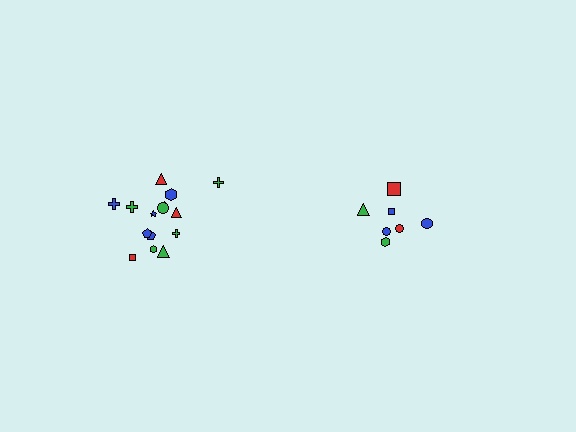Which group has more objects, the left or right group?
The left group.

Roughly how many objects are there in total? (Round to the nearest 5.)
Roughly 20 objects in total.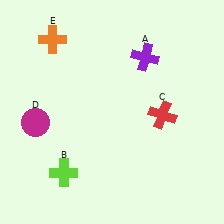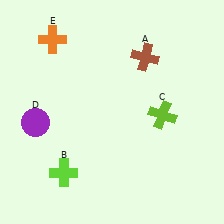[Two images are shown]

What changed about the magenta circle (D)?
In Image 1, D is magenta. In Image 2, it changed to purple.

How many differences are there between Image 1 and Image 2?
There are 3 differences between the two images.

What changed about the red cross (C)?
In Image 1, C is red. In Image 2, it changed to lime.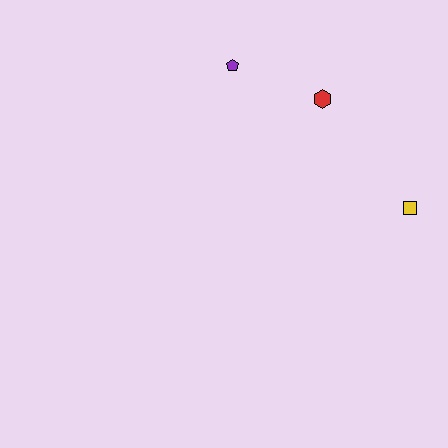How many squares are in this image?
There is 1 square.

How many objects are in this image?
There are 3 objects.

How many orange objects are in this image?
There are no orange objects.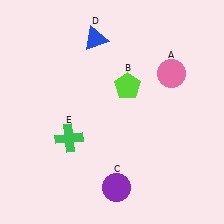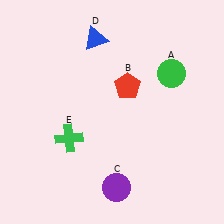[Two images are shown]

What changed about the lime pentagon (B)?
In Image 1, B is lime. In Image 2, it changed to red.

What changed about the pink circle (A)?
In Image 1, A is pink. In Image 2, it changed to green.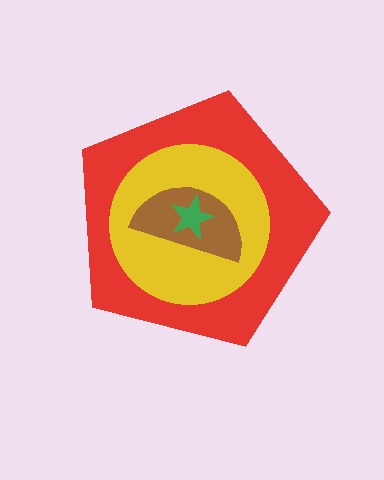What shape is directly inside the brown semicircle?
The green star.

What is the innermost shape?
The green star.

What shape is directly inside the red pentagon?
The yellow circle.